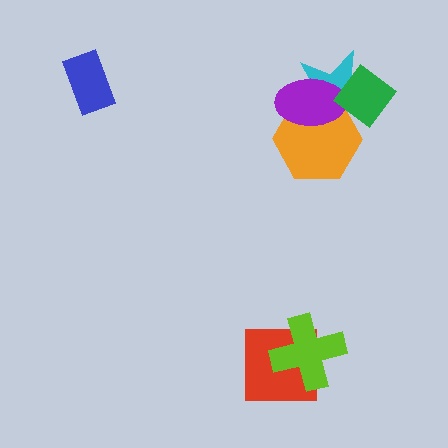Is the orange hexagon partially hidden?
Yes, it is partially covered by another shape.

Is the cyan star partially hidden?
Yes, it is partially covered by another shape.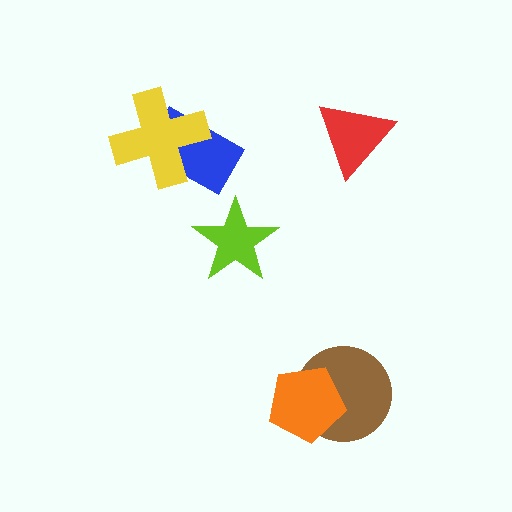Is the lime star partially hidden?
No, no other shape covers it.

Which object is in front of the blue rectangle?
The yellow cross is in front of the blue rectangle.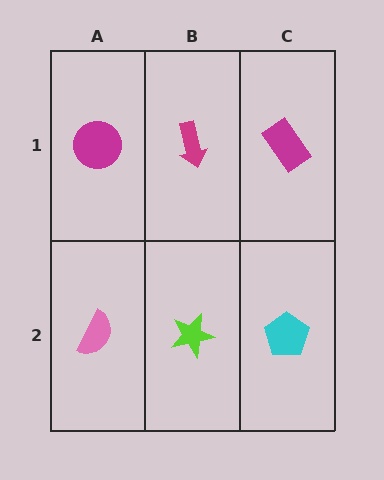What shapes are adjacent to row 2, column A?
A magenta circle (row 1, column A), a lime star (row 2, column B).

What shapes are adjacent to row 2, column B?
A magenta arrow (row 1, column B), a pink semicircle (row 2, column A), a cyan pentagon (row 2, column C).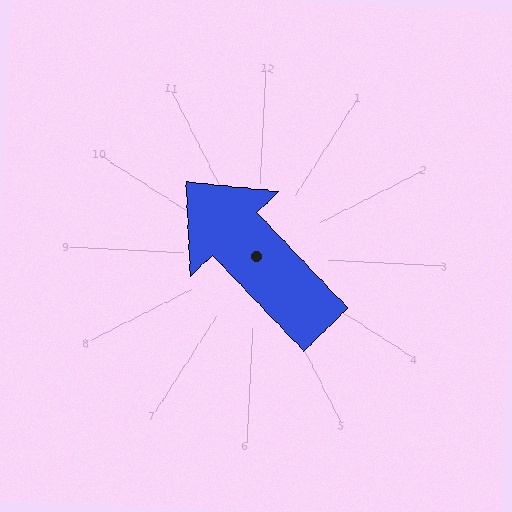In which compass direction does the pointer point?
Northwest.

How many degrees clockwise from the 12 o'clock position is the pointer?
Approximately 314 degrees.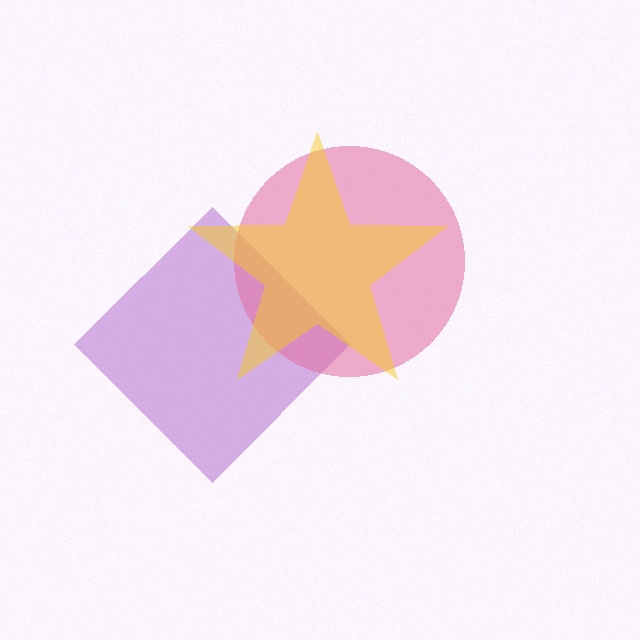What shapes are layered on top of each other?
The layered shapes are: a purple diamond, a pink circle, a yellow star.